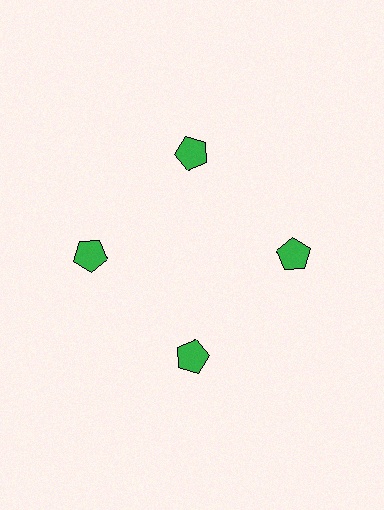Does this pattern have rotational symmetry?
Yes, this pattern has 4-fold rotational symmetry. It looks the same after rotating 90 degrees around the center.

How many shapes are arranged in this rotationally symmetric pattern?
There are 4 shapes, arranged in 4 groups of 1.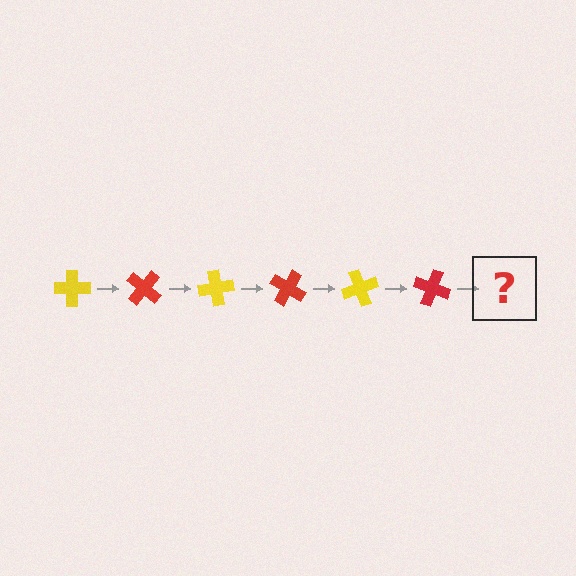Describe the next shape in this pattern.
It should be a yellow cross, rotated 240 degrees from the start.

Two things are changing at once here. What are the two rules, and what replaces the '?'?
The two rules are that it rotates 40 degrees each step and the color cycles through yellow and red. The '?' should be a yellow cross, rotated 240 degrees from the start.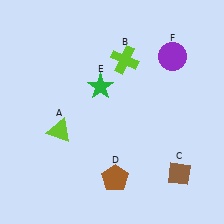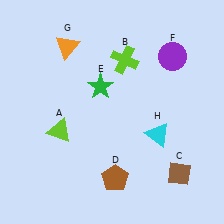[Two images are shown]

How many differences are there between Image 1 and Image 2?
There are 2 differences between the two images.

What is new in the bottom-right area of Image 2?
A cyan triangle (H) was added in the bottom-right area of Image 2.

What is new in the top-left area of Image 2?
An orange triangle (G) was added in the top-left area of Image 2.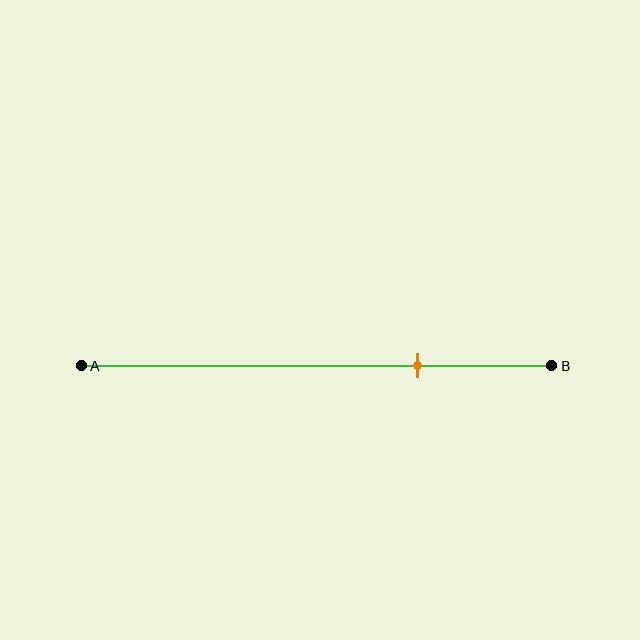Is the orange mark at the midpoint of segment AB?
No, the mark is at about 70% from A, not at the 50% midpoint.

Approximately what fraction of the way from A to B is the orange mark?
The orange mark is approximately 70% of the way from A to B.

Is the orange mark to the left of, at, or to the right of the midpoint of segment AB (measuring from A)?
The orange mark is to the right of the midpoint of segment AB.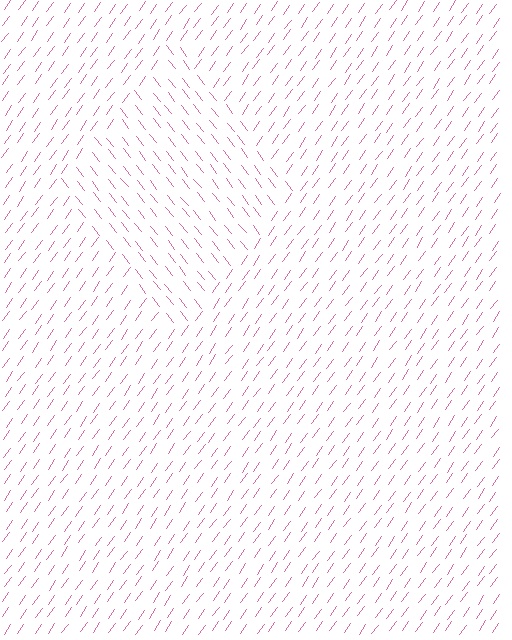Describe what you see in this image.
The image is filled with small pink line segments. A diamond region in the image has lines oriented differently from the surrounding lines, creating a visible texture boundary.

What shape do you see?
I see a diamond.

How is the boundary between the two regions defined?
The boundary is defined purely by a change in line orientation (approximately 74 degrees difference). All lines are the same color and thickness.